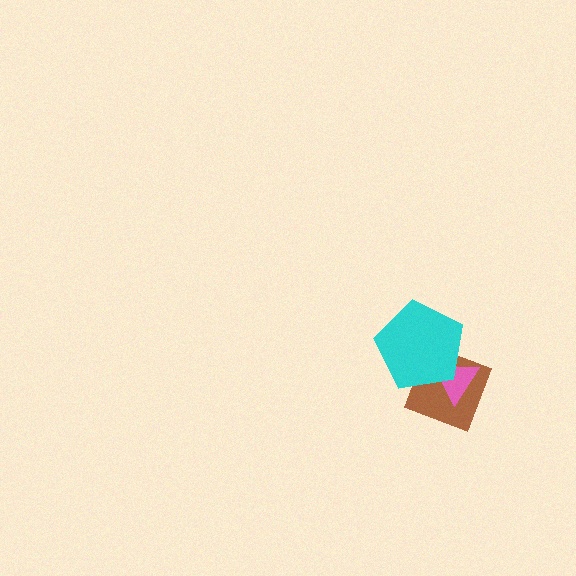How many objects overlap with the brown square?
2 objects overlap with the brown square.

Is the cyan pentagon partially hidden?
No, no other shape covers it.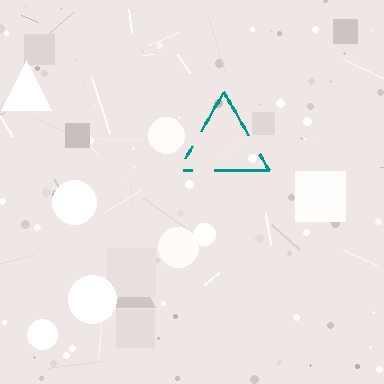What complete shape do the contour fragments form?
The contour fragments form a triangle.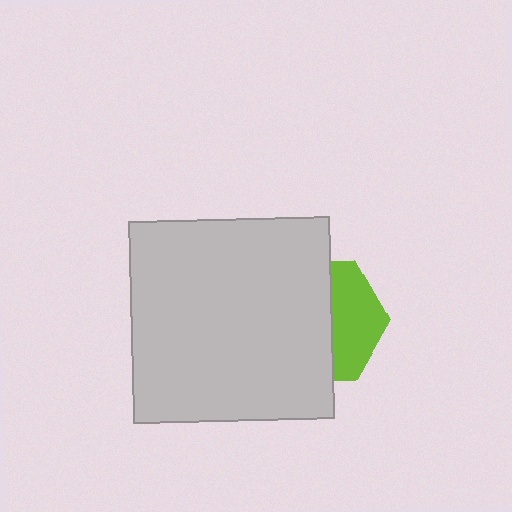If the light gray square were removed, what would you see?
You would see the complete lime hexagon.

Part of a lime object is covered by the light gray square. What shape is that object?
It is a hexagon.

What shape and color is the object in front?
The object in front is a light gray square.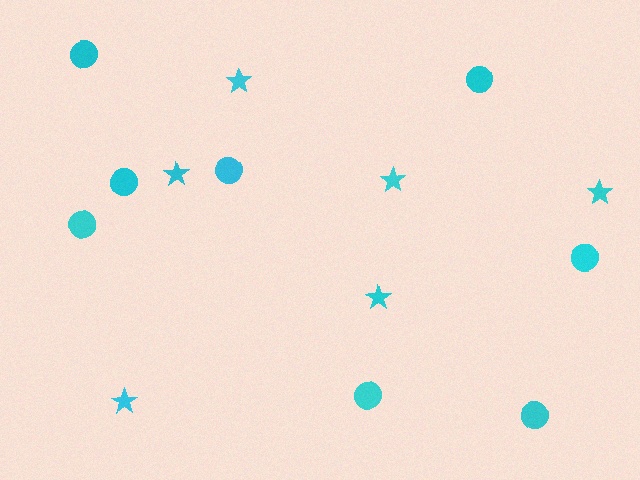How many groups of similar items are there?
There are 2 groups: one group of stars (6) and one group of circles (8).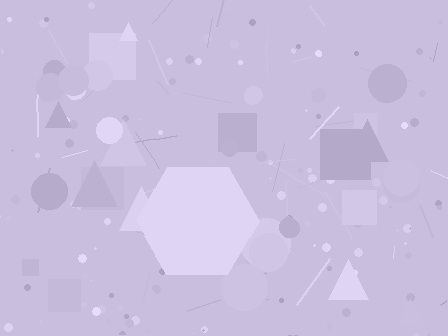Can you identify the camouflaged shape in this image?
The camouflaged shape is a hexagon.